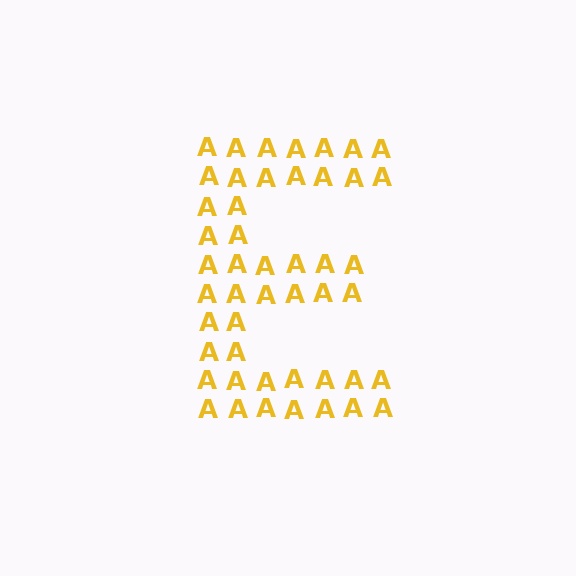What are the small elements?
The small elements are letter A's.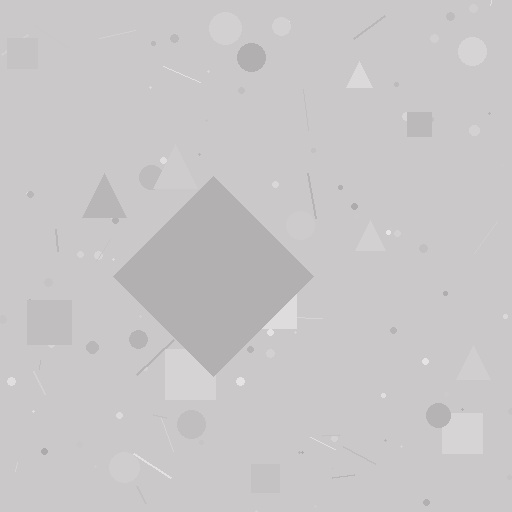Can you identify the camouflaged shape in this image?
The camouflaged shape is a diamond.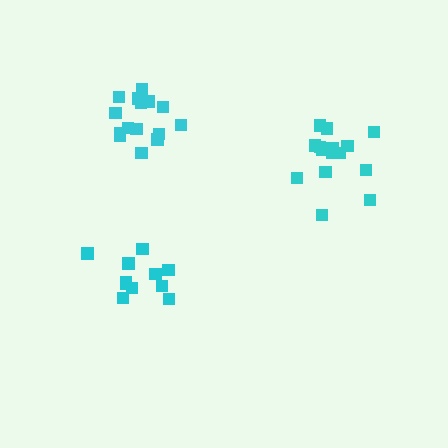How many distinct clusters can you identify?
There are 3 distinct clusters.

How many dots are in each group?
Group 1: 15 dots, Group 2: 16 dots, Group 3: 11 dots (42 total).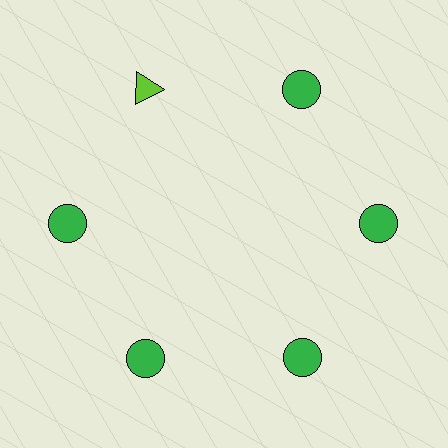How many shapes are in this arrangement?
There are 6 shapes arranged in a ring pattern.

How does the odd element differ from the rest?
It differs in both color (lime instead of green) and shape (triangle instead of circle).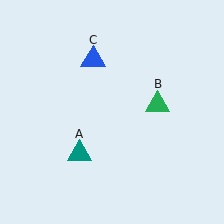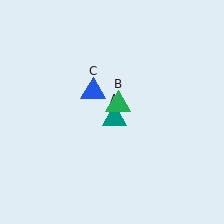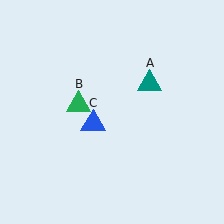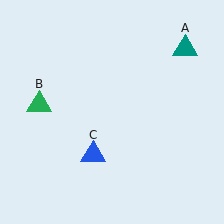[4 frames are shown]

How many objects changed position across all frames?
3 objects changed position: teal triangle (object A), green triangle (object B), blue triangle (object C).